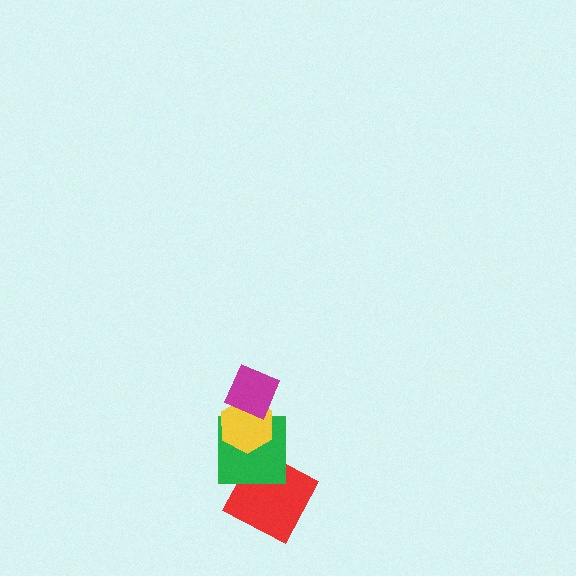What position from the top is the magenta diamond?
The magenta diamond is 1st from the top.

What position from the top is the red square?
The red square is 4th from the top.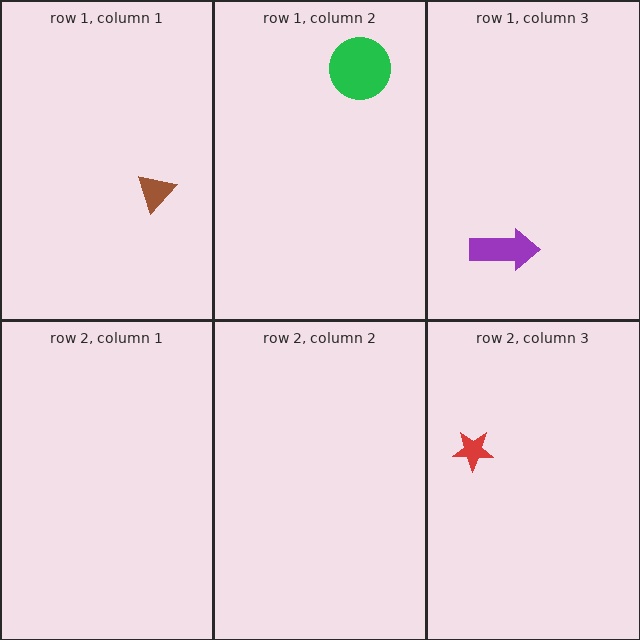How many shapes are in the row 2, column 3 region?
1.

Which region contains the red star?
The row 2, column 3 region.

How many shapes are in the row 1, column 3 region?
1.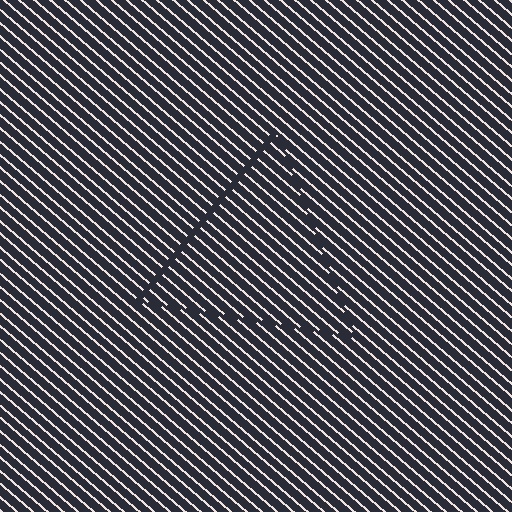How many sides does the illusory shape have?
3 sides — the line-ends trace a triangle.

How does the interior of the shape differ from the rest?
The interior of the shape contains the same grating, shifted by half a period — the contour is defined by the phase discontinuity where line-ends from the inner and outer gratings abut.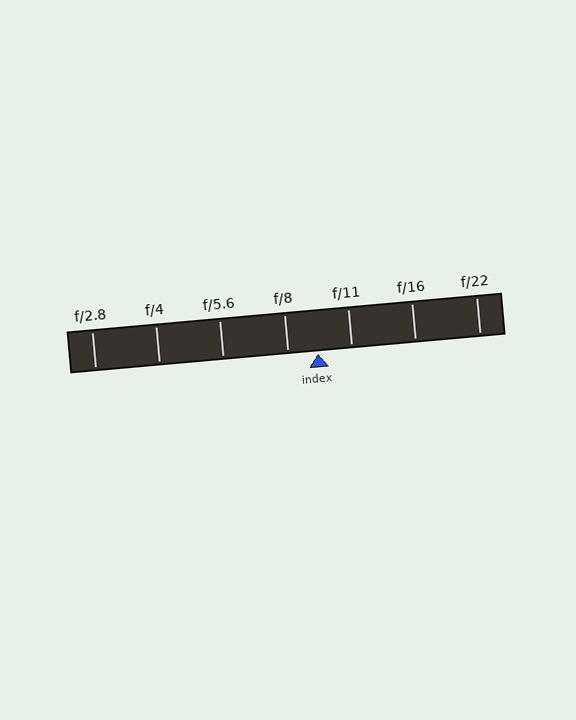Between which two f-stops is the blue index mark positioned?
The index mark is between f/8 and f/11.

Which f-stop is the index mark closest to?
The index mark is closest to f/8.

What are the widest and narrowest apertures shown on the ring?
The widest aperture shown is f/2.8 and the narrowest is f/22.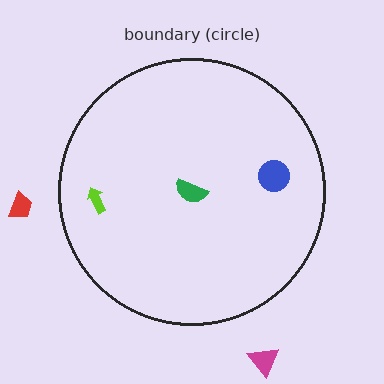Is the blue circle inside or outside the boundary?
Inside.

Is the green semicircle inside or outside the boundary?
Inside.